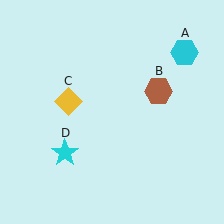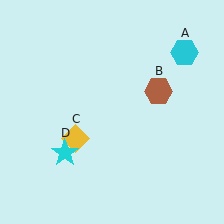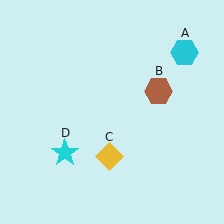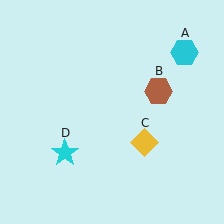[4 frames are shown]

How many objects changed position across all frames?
1 object changed position: yellow diamond (object C).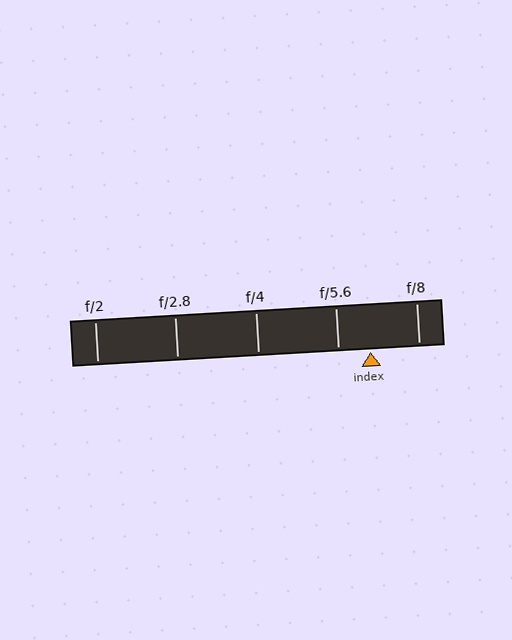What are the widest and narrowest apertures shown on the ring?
The widest aperture shown is f/2 and the narrowest is f/8.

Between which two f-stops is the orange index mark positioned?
The index mark is between f/5.6 and f/8.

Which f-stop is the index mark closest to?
The index mark is closest to f/5.6.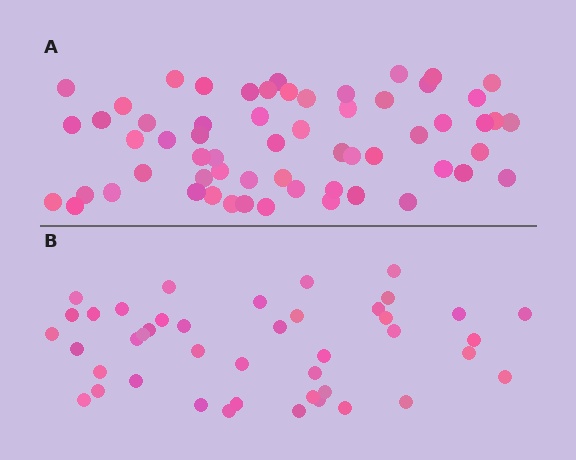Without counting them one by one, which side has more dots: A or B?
Region A (the top region) has more dots.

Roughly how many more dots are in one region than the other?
Region A has approximately 15 more dots than region B.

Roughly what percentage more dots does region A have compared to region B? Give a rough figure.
About 40% more.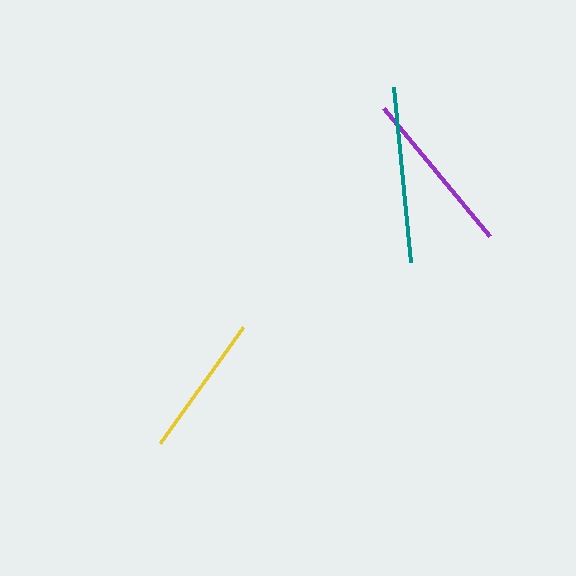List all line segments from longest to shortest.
From longest to shortest: teal, purple, yellow.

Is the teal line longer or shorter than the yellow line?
The teal line is longer than the yellow line.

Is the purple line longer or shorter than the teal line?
The teal line is longer than the purple line.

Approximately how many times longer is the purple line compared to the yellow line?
The purple line is approximately 1.2 times the length of the yellow line.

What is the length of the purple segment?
The purple segment is approximately 166 pixels long.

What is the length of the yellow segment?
The yellow segment is approximately 143 pixels long.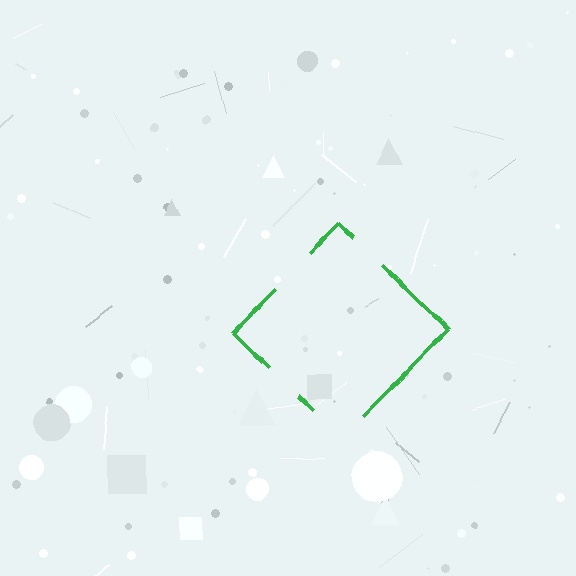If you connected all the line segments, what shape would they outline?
They would outline a diamond.